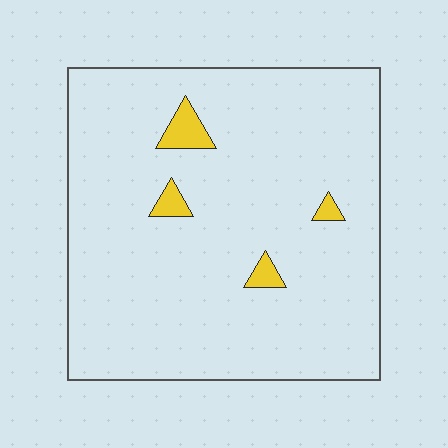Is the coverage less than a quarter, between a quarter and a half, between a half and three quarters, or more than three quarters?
Less than a quarter.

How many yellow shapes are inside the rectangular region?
4.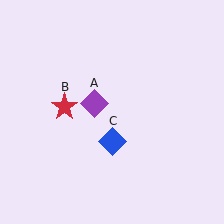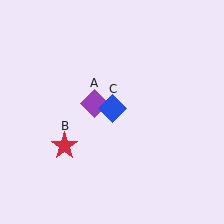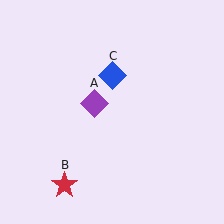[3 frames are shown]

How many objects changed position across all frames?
2 objects changed position: red star (object B), blue diamond (object C).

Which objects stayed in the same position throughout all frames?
Purple diamond (object A) remained stationary.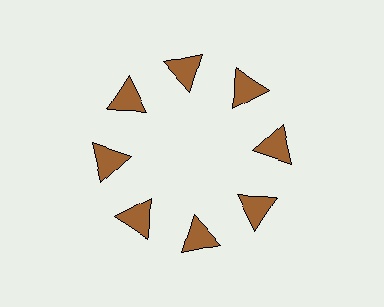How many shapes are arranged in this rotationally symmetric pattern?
There are 8 shapes, arranged in 8 groups of 1.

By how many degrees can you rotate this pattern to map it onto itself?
The pattern maps onto itself every 45 degrees of rotation.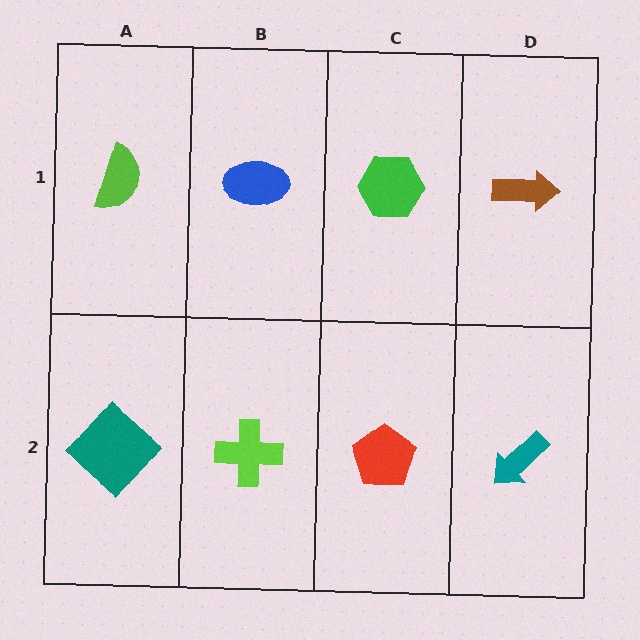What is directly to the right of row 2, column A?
A lime cross.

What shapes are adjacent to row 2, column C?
A green hexagon (row 1, column C), a lime cross (row 2, column B), a teal arrow (row 2, column D).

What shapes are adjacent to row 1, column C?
A red pentagon (row 2, column C), a blue ellipse (row 1, column B), a brown arrow (row 1, column D).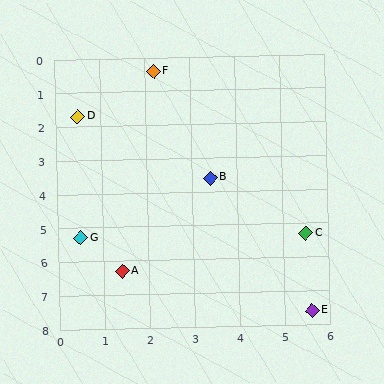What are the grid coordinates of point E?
Point E is at approximately (5.6, 7.6).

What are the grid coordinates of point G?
Point G is at approximately (0.5, 5.3).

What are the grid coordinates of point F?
Point F is at approximately (2.2, 0.4).